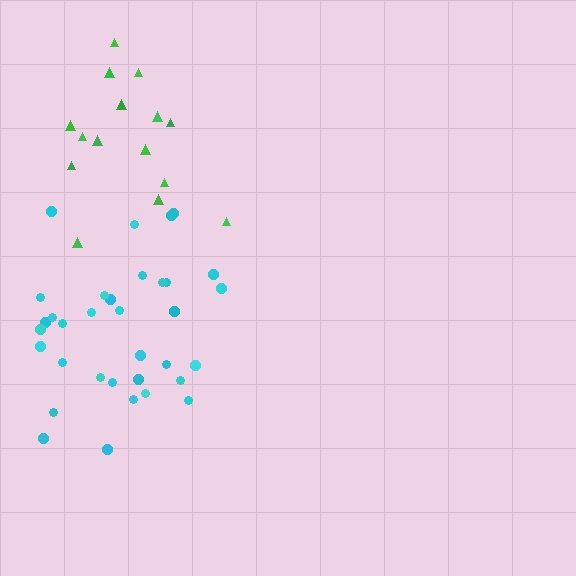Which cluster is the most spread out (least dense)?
Green.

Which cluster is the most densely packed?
Cyan.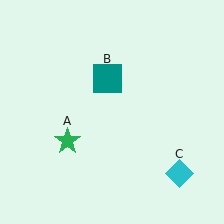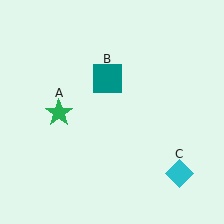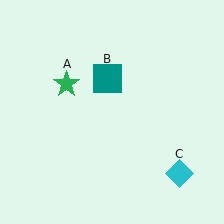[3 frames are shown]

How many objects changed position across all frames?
1 object changed position: green star (object A).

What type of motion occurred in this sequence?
The green star (object A) rotated clockwise around the center of the scene.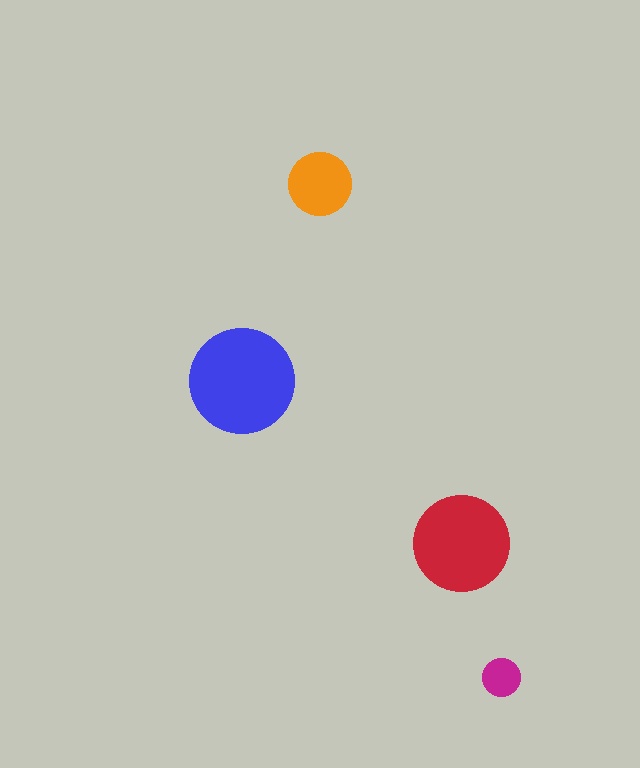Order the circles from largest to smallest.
the blue one, the red one, the orange one, the magenta one.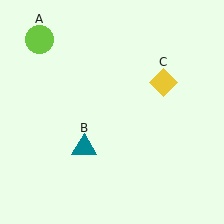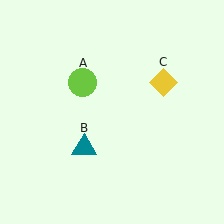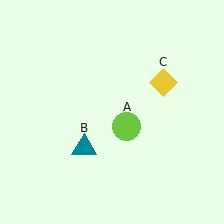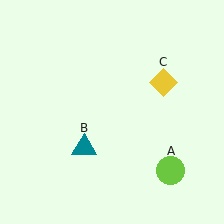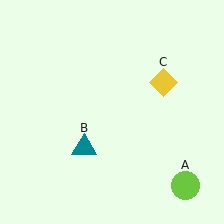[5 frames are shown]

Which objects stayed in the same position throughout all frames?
Teal triangle (object B) and yellow diamond (object C) remained stationary.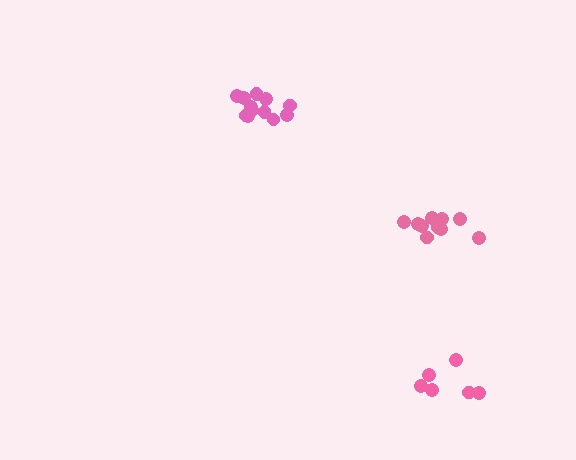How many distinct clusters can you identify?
There are 3 distinct clusters.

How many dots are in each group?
Group 1: 6 dots, Group 2: 10 dots, Group 3: 12 dots (28 total).